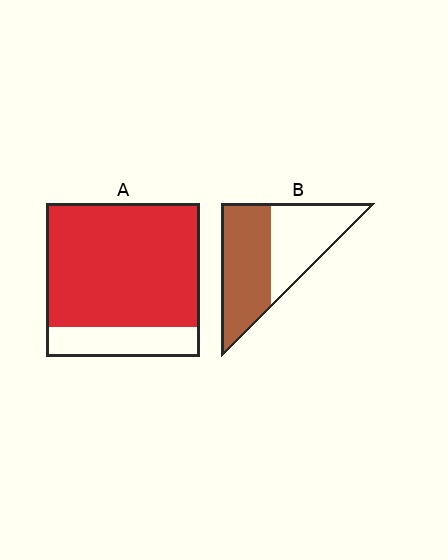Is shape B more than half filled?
Yes.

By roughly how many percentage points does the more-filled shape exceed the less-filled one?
By roughly 25 percentage points (A over B).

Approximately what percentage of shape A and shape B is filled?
A is approximately 80% and B is approximately 55%.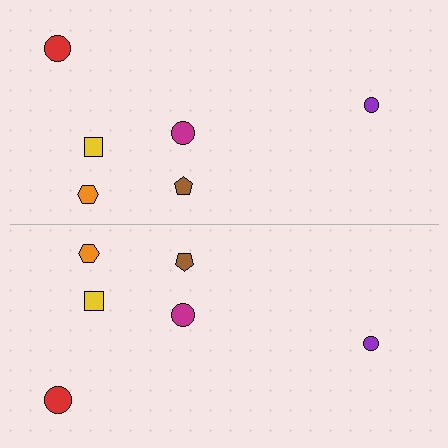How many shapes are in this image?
There are 12 shapes in this image.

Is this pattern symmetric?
Yes, this pattern has bilateral (reflection) symmetry.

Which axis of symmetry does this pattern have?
The pattern has a horizontal axis of symmetry running through the center of the image.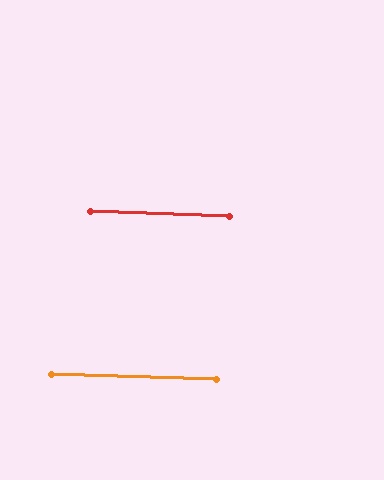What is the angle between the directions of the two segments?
Approximately 0 degrees.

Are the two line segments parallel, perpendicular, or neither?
Parallel — their directions differ by only 0.1°.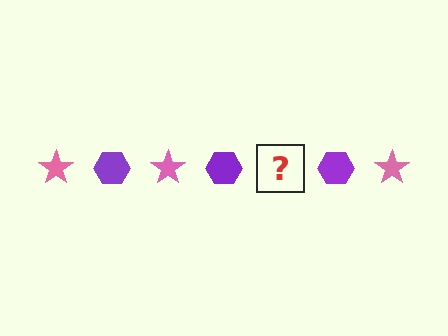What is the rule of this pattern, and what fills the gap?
The rule is that the pattern alternates between pink star and purple hexagon. The gap should be filled with a pink star.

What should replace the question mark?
The question mark should be replaced with a pink star.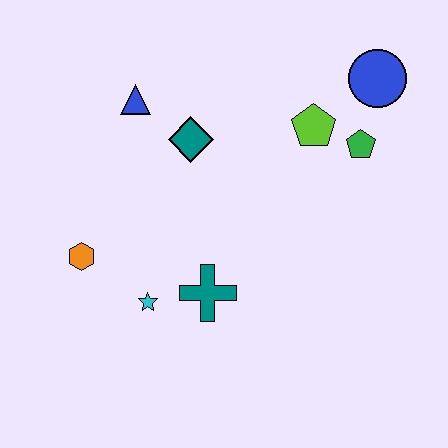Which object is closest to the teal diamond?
The blue triangle is closest to the teal diamond.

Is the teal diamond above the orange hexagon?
Yes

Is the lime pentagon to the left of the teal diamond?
No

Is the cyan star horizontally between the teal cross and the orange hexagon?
Yes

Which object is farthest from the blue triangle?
The blue circle is farthest from the blue triangle.